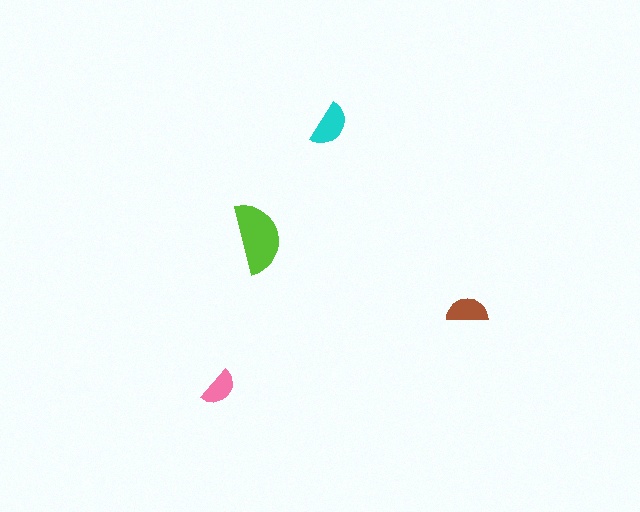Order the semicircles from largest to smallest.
the lime one, the cyan one, the brown one, the pink one.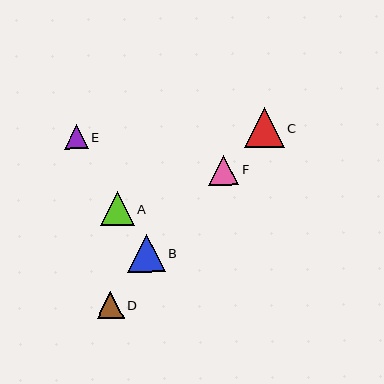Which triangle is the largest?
Triangle C is the largest with a size of approximately 39 pixels.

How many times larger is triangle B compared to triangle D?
Triangle B is approximately 1.4 times the size of triangle D.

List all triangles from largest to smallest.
From largest to smallest: C, B, A, F, D, E.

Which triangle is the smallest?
Triangle E is the smallest with a size of approximately 24 pixels.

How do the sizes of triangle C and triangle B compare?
Triangle C and triangle B are approximately the same size.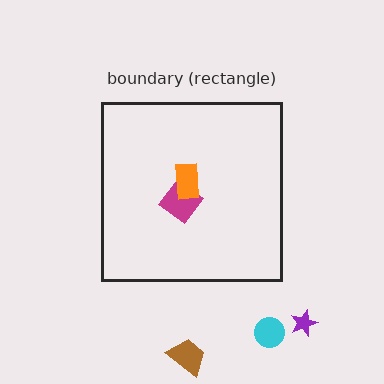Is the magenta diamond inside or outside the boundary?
Inside.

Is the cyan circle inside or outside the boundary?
Outside.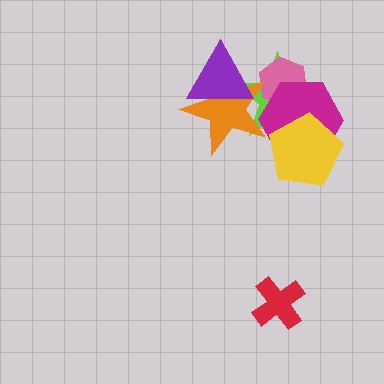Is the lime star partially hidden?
Yes, it is partially covered by another shape.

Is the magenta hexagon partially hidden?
Yes, it is partially covered by another shape.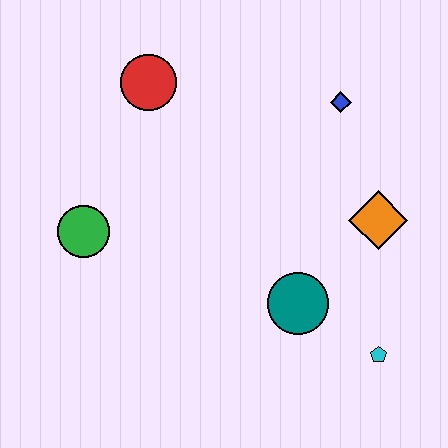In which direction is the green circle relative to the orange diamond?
The green circle is to the left of the orange diamond.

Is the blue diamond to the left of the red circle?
No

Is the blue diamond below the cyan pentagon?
No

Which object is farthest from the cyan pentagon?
The red circle is farthest from the cyan pentagon.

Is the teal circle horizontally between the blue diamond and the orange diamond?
No